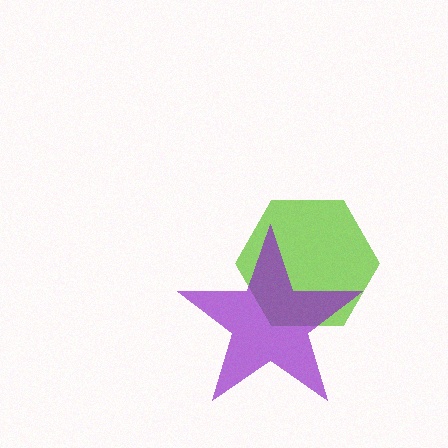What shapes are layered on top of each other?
The layered shapes are: a lime hexagon, a purple star.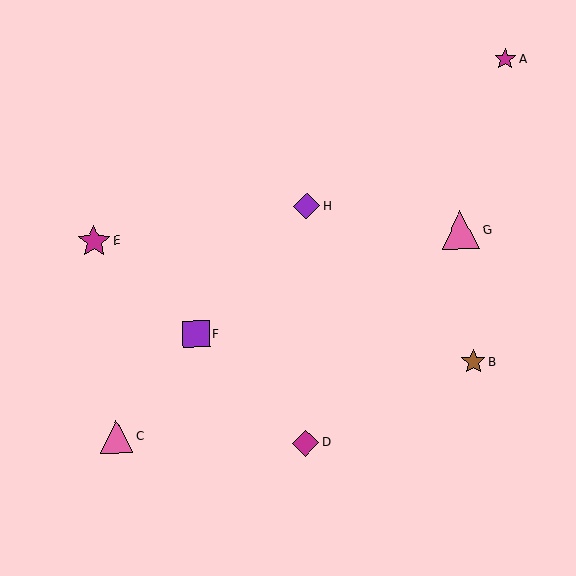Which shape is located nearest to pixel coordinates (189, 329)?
The purple square (labeled F) at (196, 334) is nearest to that location.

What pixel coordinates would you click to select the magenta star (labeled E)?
Click at (94, 242) to select the magenta star E.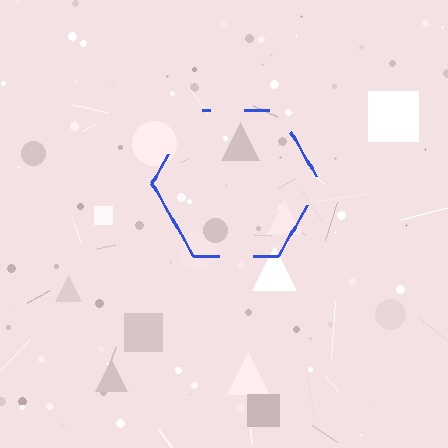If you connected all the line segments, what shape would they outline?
They would outline a hexagon.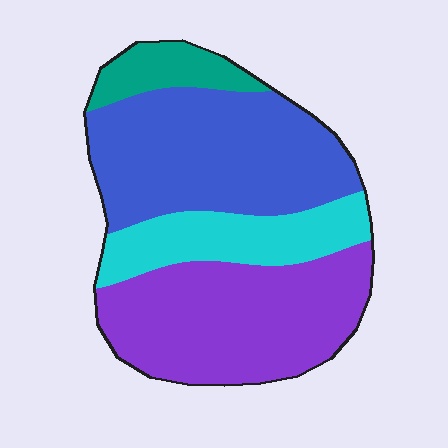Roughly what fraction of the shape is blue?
Blue covers around 40% of the shape.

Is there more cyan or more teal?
Cyan.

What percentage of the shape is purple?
Purple covers roughly 35% of the shape.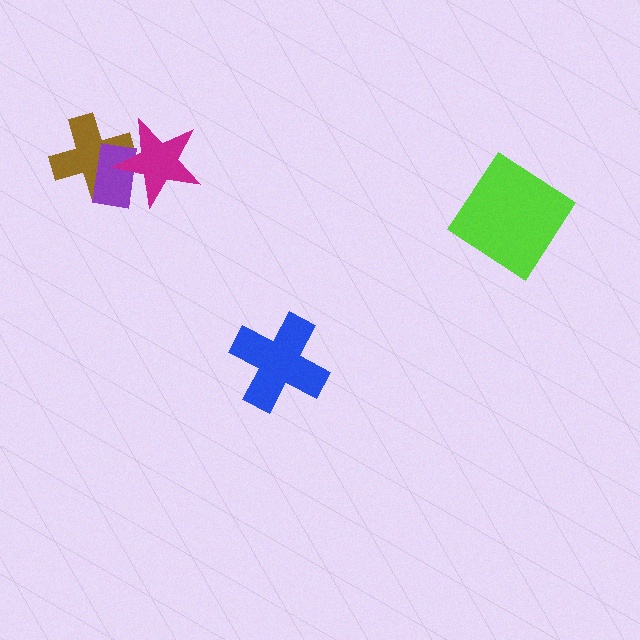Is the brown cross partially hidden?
Yes, it is partially covered by another shape.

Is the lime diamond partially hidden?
No, no other shape covers it.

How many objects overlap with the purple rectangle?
2 objects overlap with the purple rectangle.